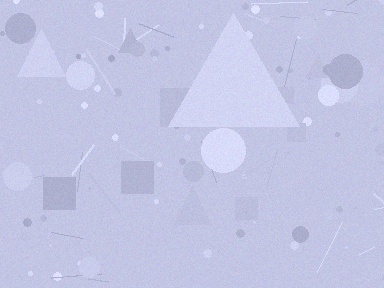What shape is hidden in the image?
A triangle is hidden in the image.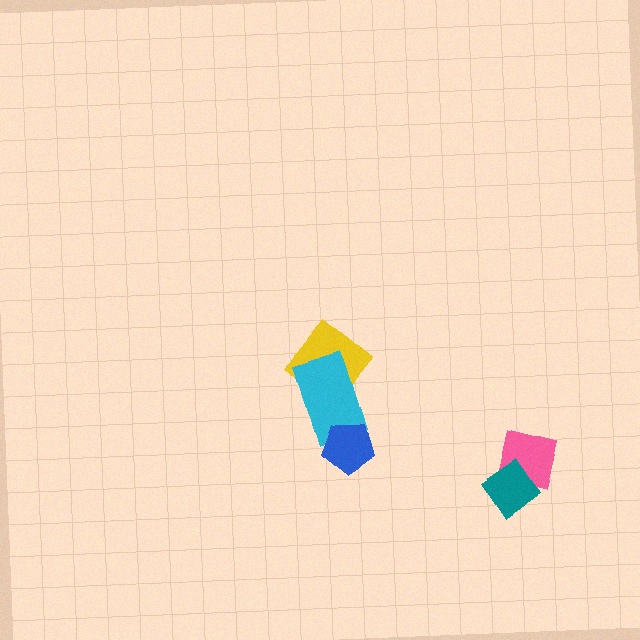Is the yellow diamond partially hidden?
Yes, it is partially covered by another shape.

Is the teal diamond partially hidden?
No, no other shape covers it.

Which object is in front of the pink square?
The teal diamond is in front of the pink square.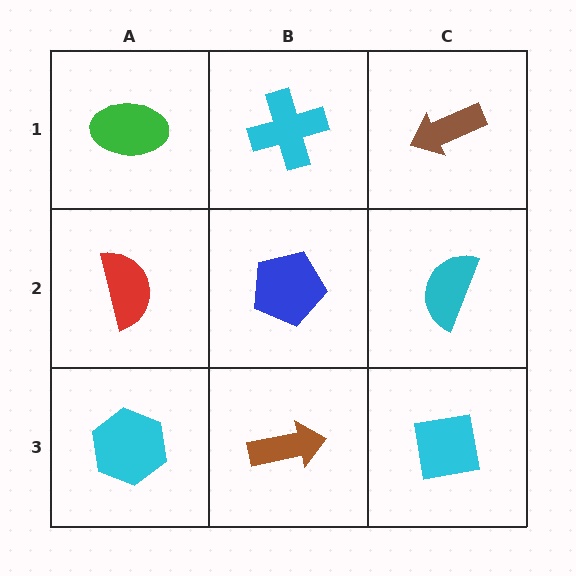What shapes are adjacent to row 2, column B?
A cyan cross (row 1, column B), a brown arrow (row 3, column B), a red semicircle (row 2, column A), a cyan semicircle (row 2, column C).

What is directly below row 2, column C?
A cyan square.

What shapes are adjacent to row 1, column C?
A cyan semicircle (row 2, column C), a cyan cross (row 1, column B).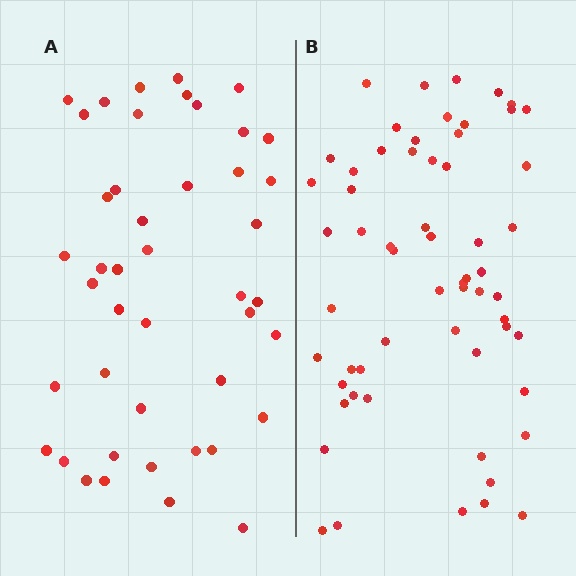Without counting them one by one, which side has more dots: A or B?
Region B (the right region) has more dots.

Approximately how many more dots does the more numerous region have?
Region B has approximately 15 more dots than region A.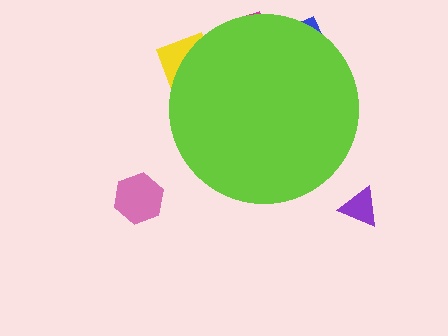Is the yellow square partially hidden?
Yes, the yellow square is partially hidden behind the lime circle.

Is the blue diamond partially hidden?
Yes, the blue diamond is partially hidden behind the lime circle.